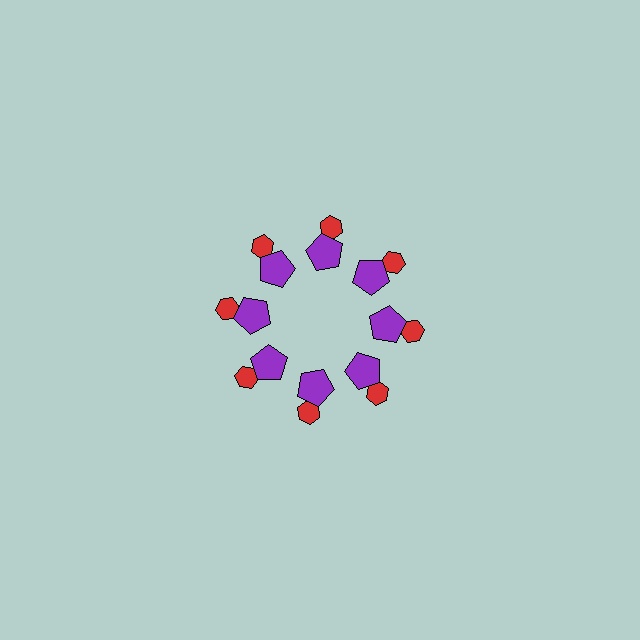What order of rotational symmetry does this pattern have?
This pattern has 8-fold rotational symmetry.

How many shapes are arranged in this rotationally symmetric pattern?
There are 16 shapes, arranged in 8 groups of 2.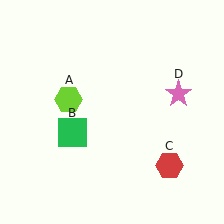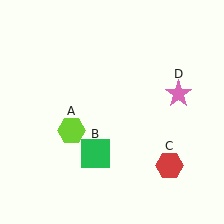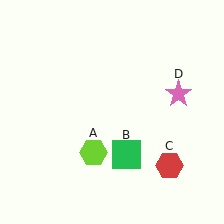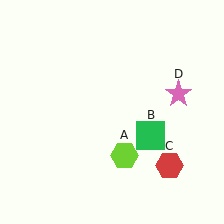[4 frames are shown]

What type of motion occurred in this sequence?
The lime hexagon (object A), green square (object B) rotated counterclockwise around the center of the scene.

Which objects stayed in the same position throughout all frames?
Red hexagon (object C) and pink star (object D) remained stationary.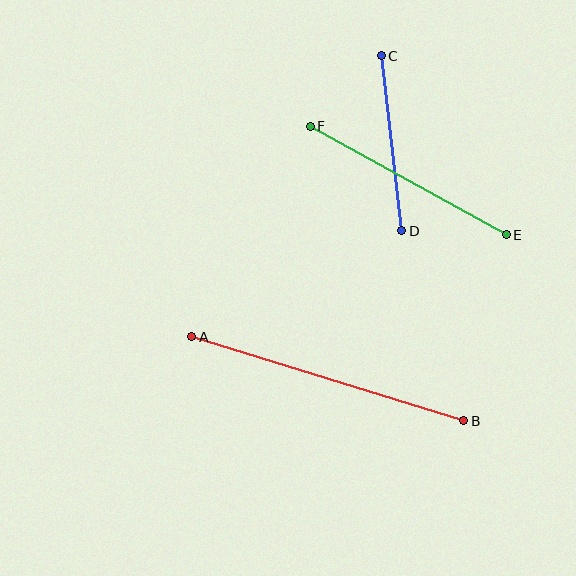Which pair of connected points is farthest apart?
Points A and B are farthest apart.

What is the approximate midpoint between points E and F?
The midpoint is at approximately (408, 180) pixels.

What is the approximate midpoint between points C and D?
The midpoint is at approximately (392, 143) pixels.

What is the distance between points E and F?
The distance is approximately 224 pixels.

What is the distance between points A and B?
The distance is approximately 285 pixels.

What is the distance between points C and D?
The distance is approximately 176 pixels.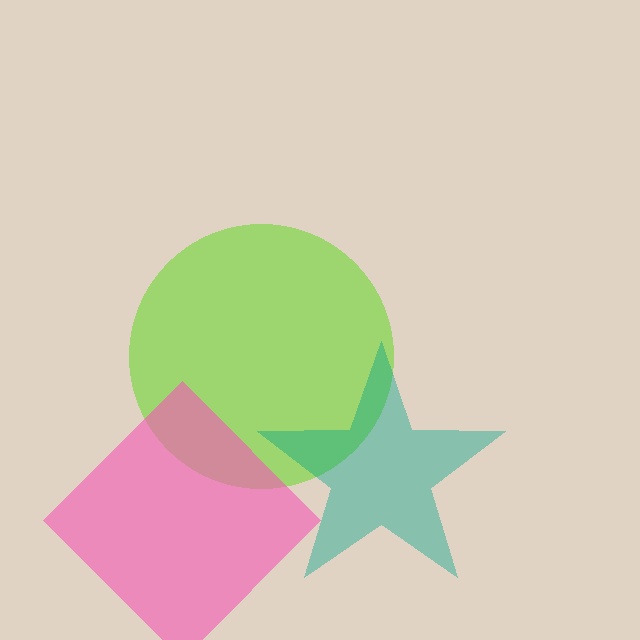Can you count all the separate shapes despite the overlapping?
Yes, there are 3 separate shapes.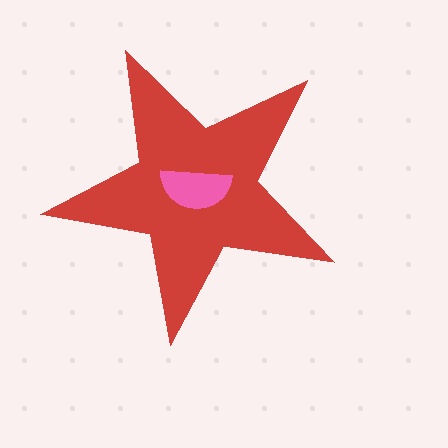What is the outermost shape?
The red star.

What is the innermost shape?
The pink semicircle.